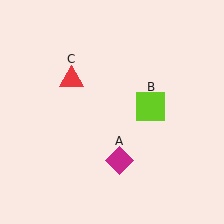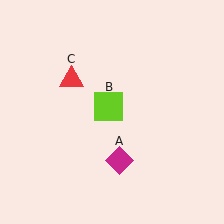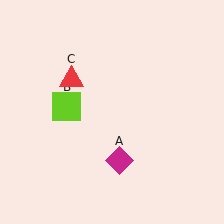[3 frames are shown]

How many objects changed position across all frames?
1 object changed position: lime square (object B).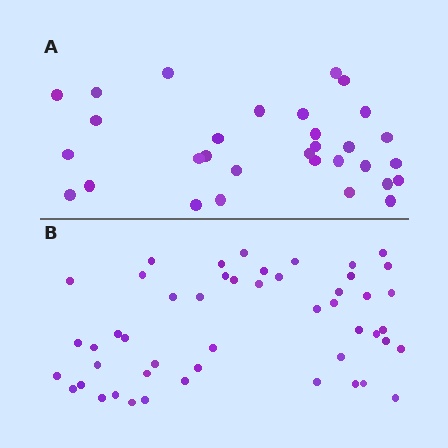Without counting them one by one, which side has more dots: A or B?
Region B (the bottom region) has more dots.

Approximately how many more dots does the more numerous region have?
Region B has approximately 20 more dots than region A.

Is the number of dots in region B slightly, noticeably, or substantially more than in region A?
Region B has substantially more. The ratio is roughly 1.6 to 1.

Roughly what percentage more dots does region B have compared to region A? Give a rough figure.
About 60% more.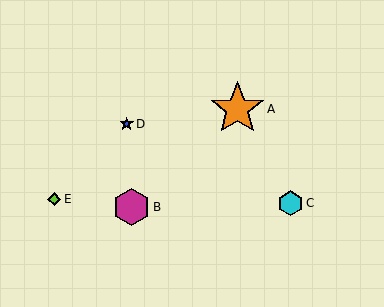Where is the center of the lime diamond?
The center of the lime diamond is at (54, 199).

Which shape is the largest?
The orange star (labeled A) is the largest.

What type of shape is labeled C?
Shape C is a cyan hexagon.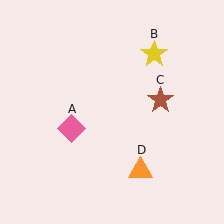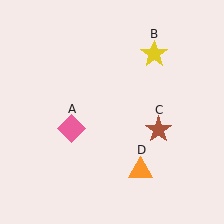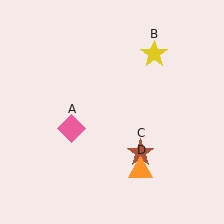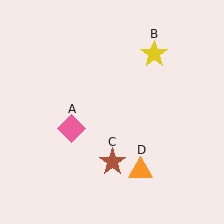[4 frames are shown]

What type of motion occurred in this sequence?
The brown star (object C) rotated clockwise around the center of the scene.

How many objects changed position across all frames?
1 object changed position: brown star (object C).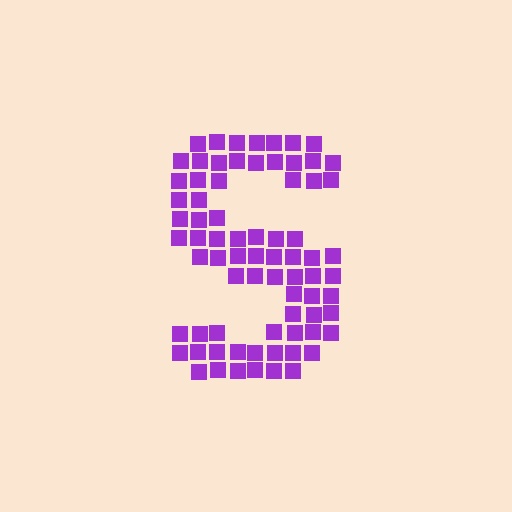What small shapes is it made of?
It is made of small squares.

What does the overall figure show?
The overall figure shows the letter S.